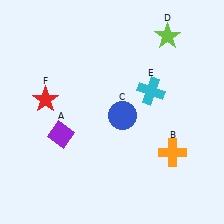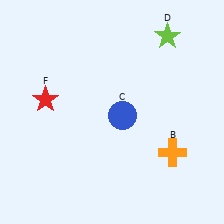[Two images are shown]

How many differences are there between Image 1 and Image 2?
There are 2 differences between the two images.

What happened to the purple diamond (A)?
The purple diamond (A) was removed in Image 2. It was in the bottom-left area of Image 1.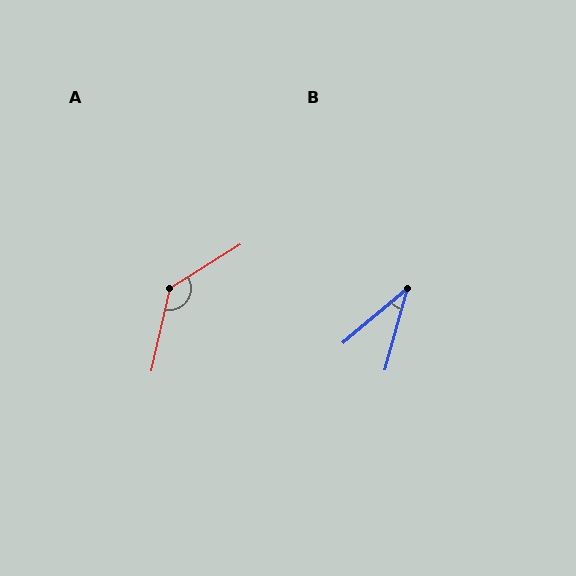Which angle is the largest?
A, at approximately 135 degrees.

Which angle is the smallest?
B, at approximately 35 degrees.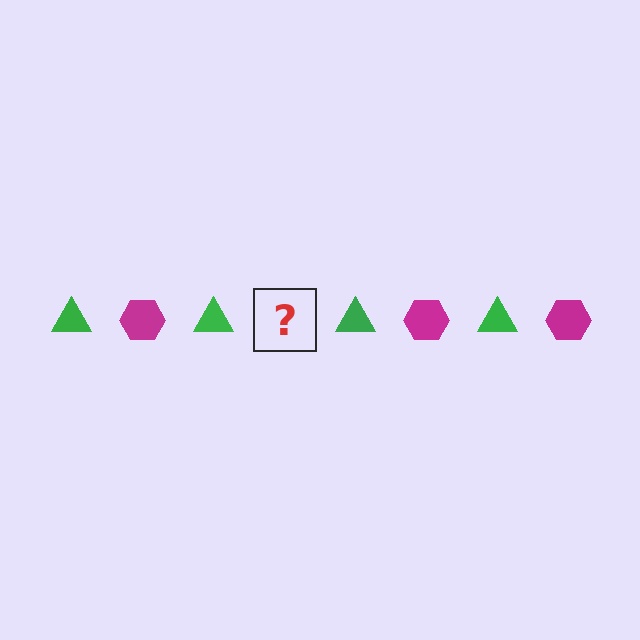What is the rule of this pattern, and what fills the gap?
The rule is that the pattern alternates between green triangle and magenta hexagon. The gap should be filled with a magenta hexagon.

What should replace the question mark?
The question mark should be replaced with a magenta hexagon.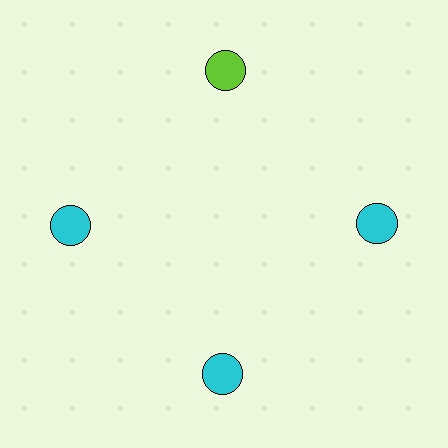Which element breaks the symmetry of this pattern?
The lime circle at roughly the 12 o'clock position breaks the symmetry. All other shapes are cyan circles.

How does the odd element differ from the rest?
It has a different color: lime instead of cyan.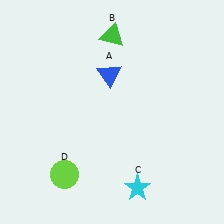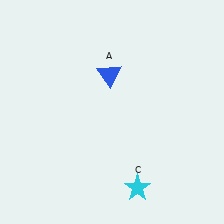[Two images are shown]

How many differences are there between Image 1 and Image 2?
There are 2 differences between the two images.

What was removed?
The lime circle (D), the green triangle (B) were removed in Image 2.